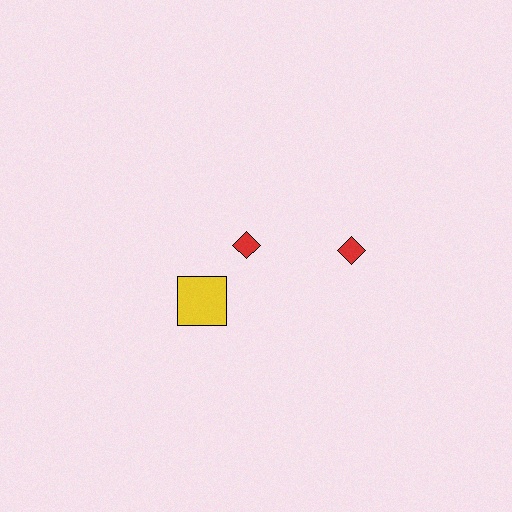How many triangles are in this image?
There are no triangles.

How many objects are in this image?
There are 3 objects.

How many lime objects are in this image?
There are no lime objects.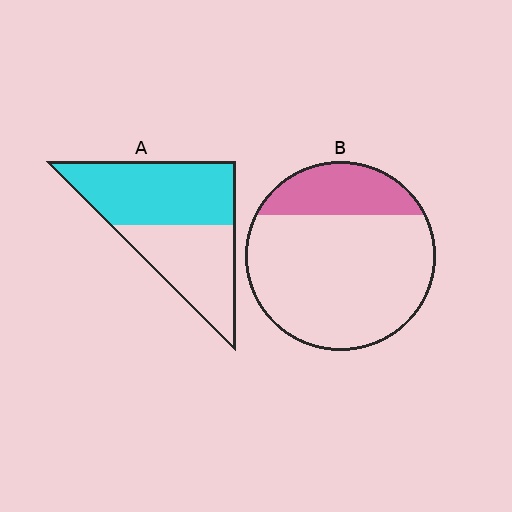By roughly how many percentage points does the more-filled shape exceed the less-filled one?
By roughly 35 percentage points (A over B).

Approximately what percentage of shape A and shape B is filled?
A is approximately 55% and B is approximately 25%.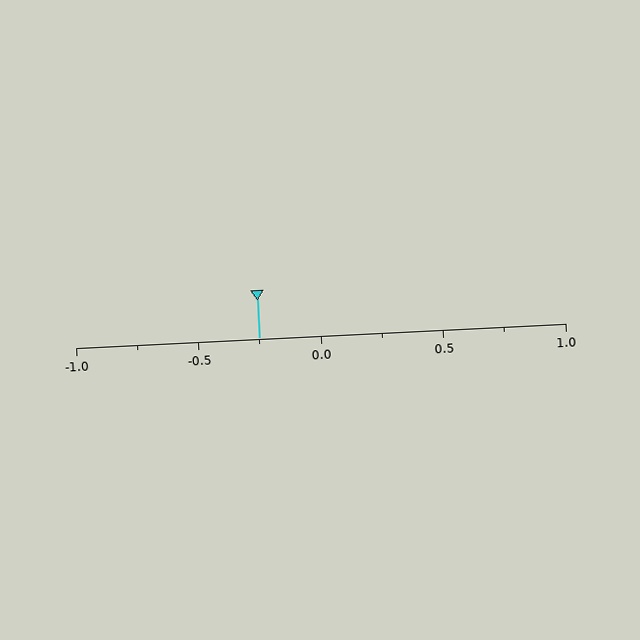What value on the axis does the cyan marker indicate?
The marker indicates approximately -0.25.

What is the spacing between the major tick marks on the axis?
The major ticks are spaced 0.5 apart.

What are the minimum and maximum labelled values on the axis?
The axis runs from -1.0 to 1.0.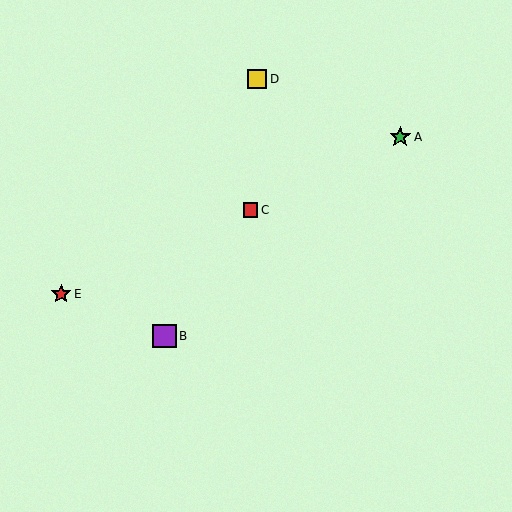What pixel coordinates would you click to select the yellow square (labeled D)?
Click at (257, 79) to select the yellow square D.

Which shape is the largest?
The purple square (labeled B) is the largest.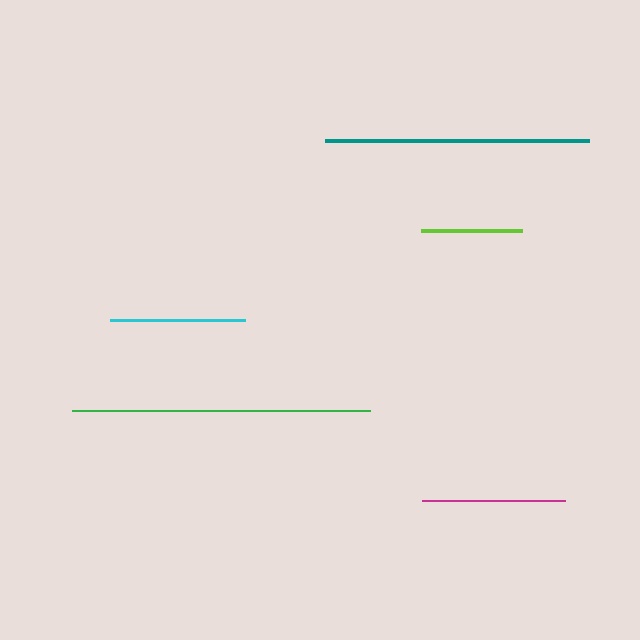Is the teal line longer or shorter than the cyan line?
The teal line is longer than the cyan line.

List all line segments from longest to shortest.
From longest to shortest: green, teal, magenta, cyan, lime.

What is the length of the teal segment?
The teal segment is approximately 264 pixels long.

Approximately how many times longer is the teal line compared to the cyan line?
The teal line is approximately 2.0 times the length of the cyan line.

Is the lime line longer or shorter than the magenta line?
The magenta line is longer than the lime line.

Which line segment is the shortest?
The lime line is the shortest at approximately 101 pixels.